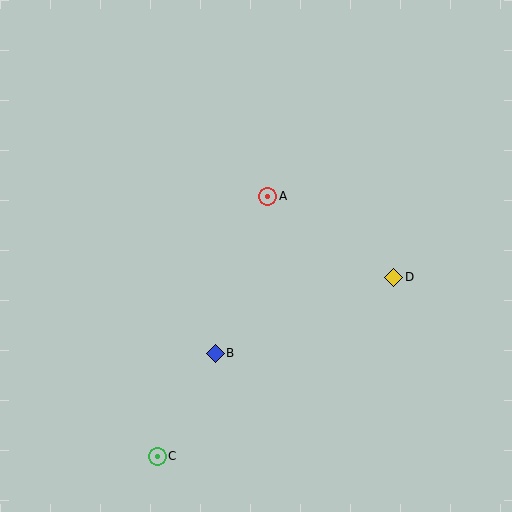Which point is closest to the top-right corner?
Point D is closest to the top-right corner.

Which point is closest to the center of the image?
Point A at (268, 196) is closest to the center.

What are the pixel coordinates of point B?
Point B is at (215, 353).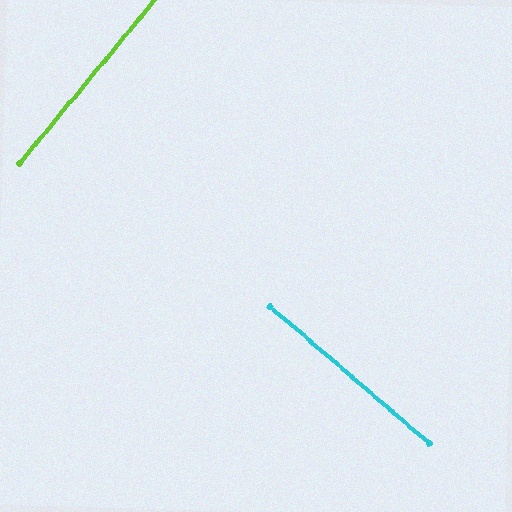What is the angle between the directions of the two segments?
Approximately 89 degrees.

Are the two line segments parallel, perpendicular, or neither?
Perpendicular — they meet at approximately 89°.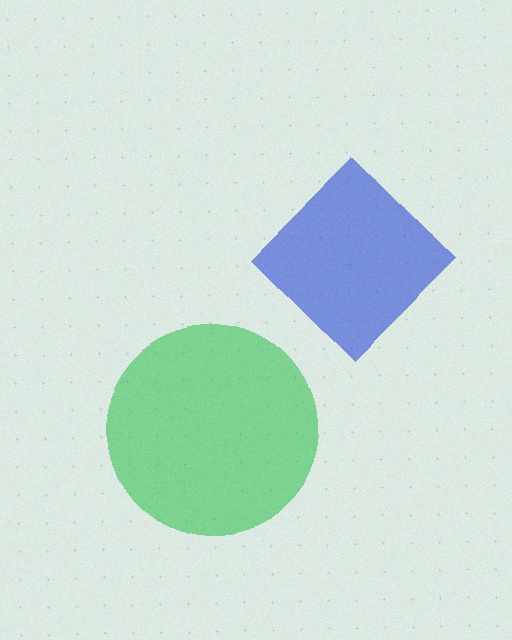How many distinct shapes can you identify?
There are 2 distinct shapes: a green circle, a blue diamond.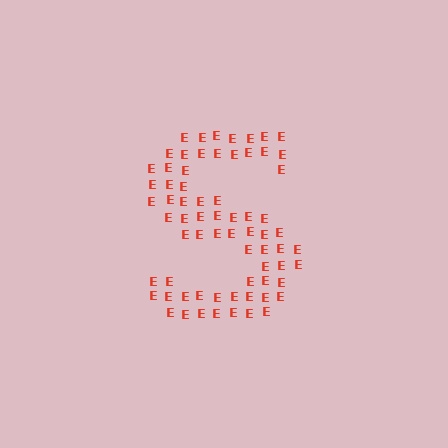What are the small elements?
The small elements are letter E's.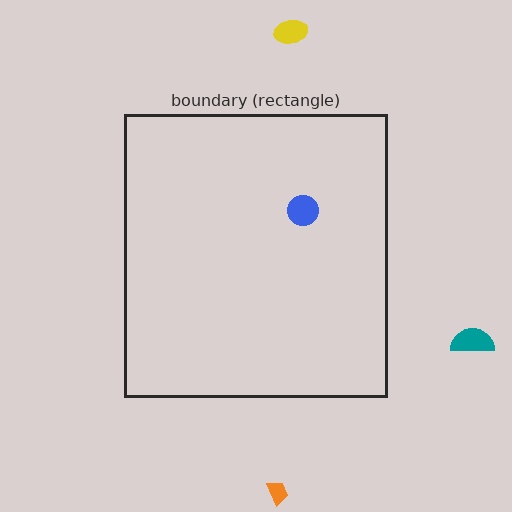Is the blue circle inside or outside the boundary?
Inside.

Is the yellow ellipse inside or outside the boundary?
Outside.